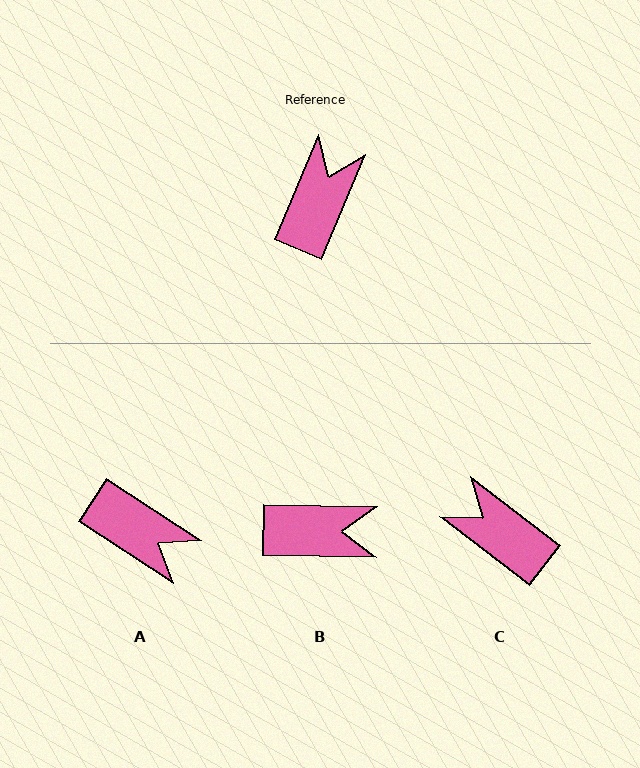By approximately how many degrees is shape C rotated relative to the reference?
Approximately 75 degrees counter-clockwise.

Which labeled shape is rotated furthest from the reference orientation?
A, about 101 degrees away.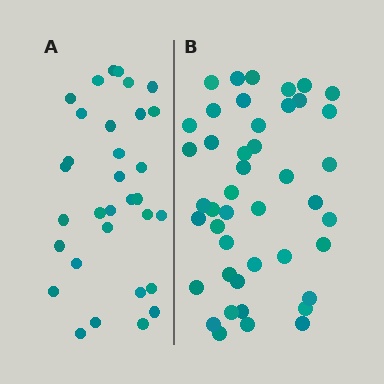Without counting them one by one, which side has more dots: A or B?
Region B (the right region) has more dots.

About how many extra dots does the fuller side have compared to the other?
Region B has roughly 12 or so more dots than region A.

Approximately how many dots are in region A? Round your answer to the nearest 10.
About 30 dots. (The exact count is 32, which rounds to 30.)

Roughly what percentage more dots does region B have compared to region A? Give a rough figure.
About 40% more.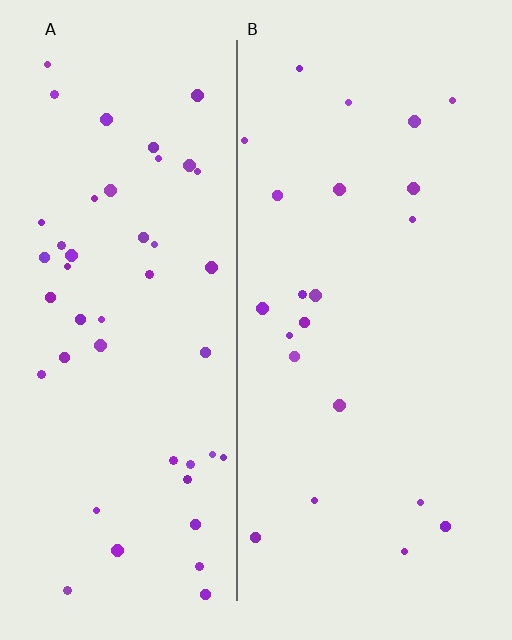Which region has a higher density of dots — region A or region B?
A (the left).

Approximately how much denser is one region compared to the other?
Approximately 2.1× — region A over region B.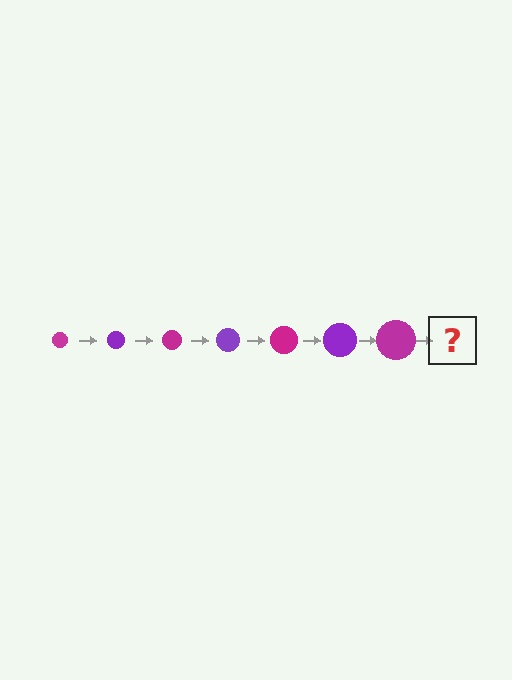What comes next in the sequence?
The next element should be a purple circle, larger than the previous one.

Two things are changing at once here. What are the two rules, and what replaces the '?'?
The two rules are that the circle grows larger each step and the color cycles through magenta and purple. The '?' should be a purple circle, larger than the previous one.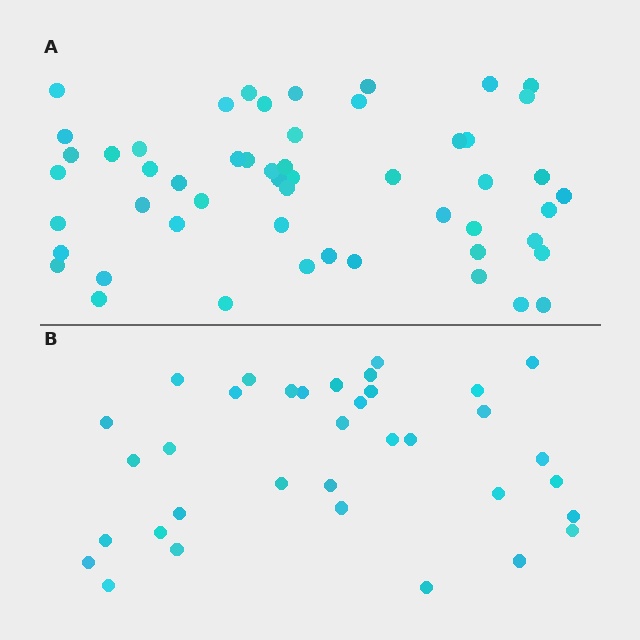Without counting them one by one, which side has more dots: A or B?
Region A (the top region) has more dots.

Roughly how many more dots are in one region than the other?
Region A has approximately 20 more dots than region B.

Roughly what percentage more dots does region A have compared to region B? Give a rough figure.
About 50% more.